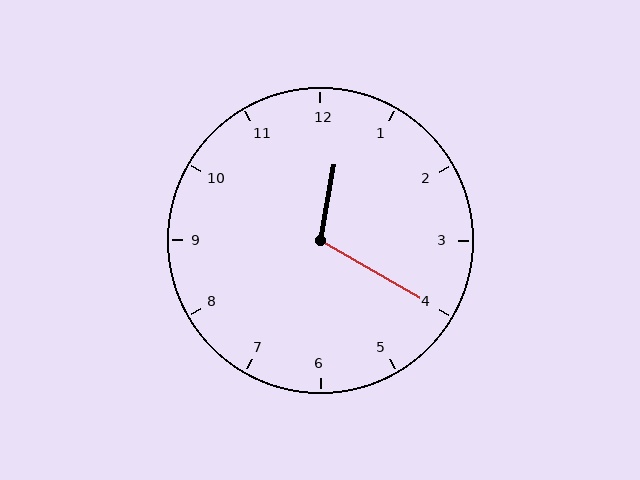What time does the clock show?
12:20.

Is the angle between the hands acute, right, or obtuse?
It is obtuse.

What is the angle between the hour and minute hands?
Approximately 110 degrees.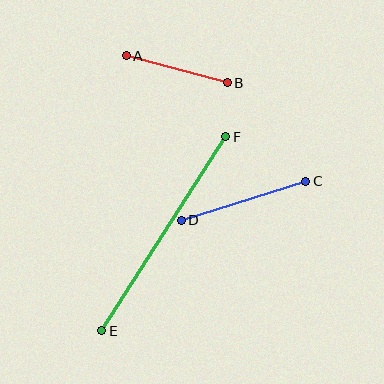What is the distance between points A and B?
The distance is approximately 105 pixels.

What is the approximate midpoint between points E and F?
The midpoint is at approximately (164, 234) pixels.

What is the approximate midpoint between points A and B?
The midpoint is at approximately (177, 69) pixels.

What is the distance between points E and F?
The distance is approximately 230 pixels.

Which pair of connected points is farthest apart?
Points E and F are farthest apart.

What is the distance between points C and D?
The distance is approximately 130 pixels.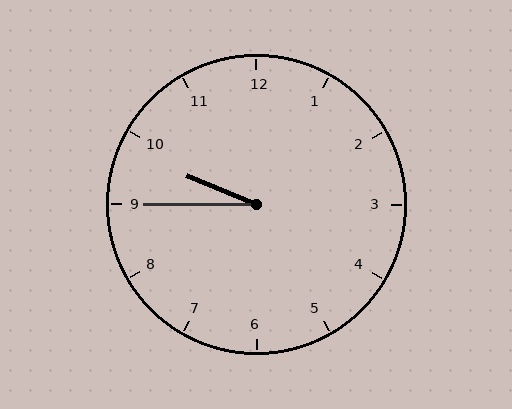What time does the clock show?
9:45.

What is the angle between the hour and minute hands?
Approximately 22 degrees.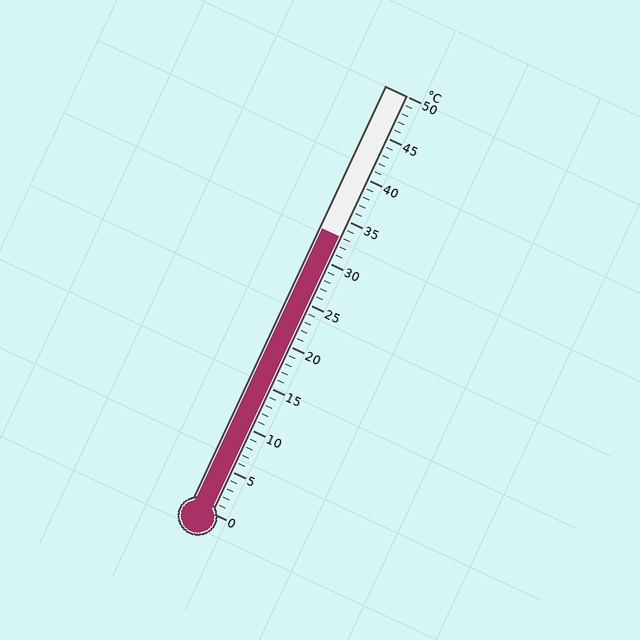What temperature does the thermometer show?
The thermometer shows approximately 33°C.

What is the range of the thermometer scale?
The thermometer scale ranges from 0°C to 50°C.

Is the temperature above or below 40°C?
The temperature is below 40°C.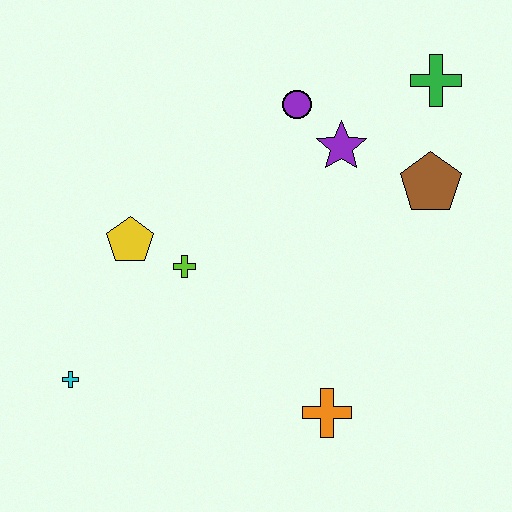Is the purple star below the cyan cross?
No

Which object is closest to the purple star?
The purple circle is closest to the purple star.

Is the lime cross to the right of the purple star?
No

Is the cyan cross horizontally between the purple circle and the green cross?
No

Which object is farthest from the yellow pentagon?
The green cross is farthest from the yellow pentagon.